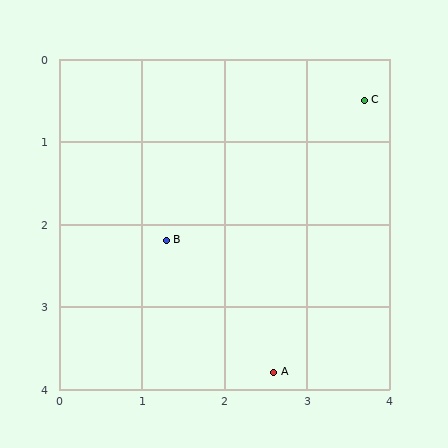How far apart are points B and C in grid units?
Points B and C are about 2.9 grid units apart.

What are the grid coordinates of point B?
Point B is at approximately (1.3, 2.2).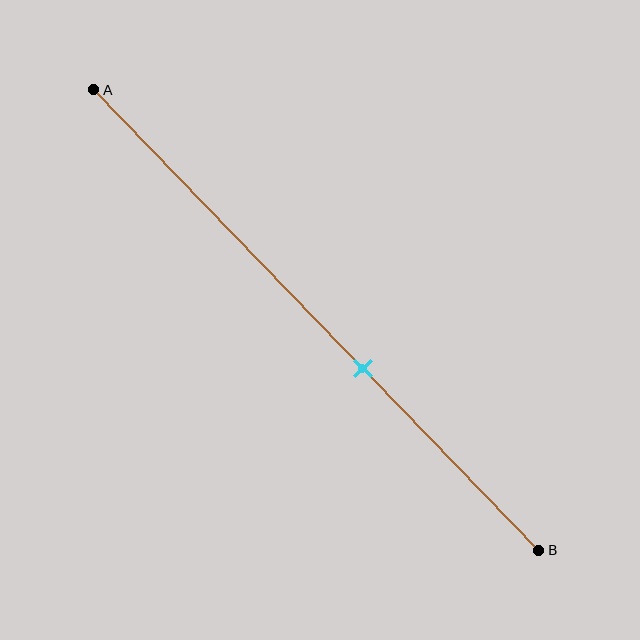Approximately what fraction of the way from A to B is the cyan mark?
The cyan mark is approximately 60% of the way from A to B.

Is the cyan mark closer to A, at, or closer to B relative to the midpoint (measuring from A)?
The cyan mark is closer to point B than the midpoint of segment AB.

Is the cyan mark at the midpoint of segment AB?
No, the mark is at about 60% from A, not at the 50% midpoint.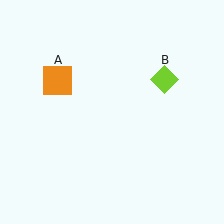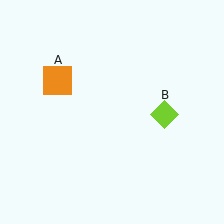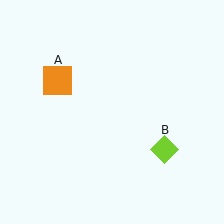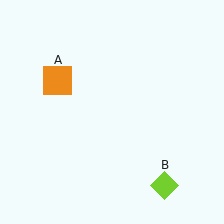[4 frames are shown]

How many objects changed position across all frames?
1 object changed position: lime diamond (object B).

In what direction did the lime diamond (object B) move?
The lime diamond (object B) moved down.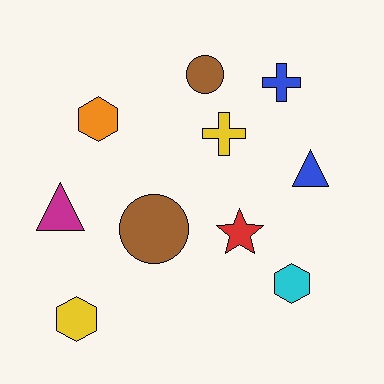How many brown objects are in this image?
There are 2 brown objects.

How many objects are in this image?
There are 10 objects.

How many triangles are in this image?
There are 2 triangles.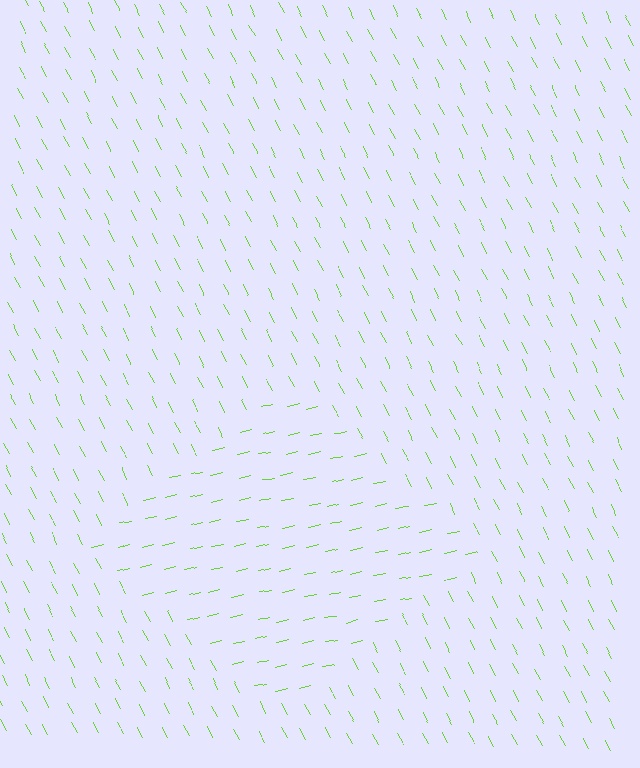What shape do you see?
I see a diamond.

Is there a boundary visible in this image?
Yes, there is a texture boundary formed by a change in line orientation.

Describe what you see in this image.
The image is filled with small lime line segments. A diamond region in the image has lines oriented differently from the surrounding lines, creating a visible texture boundary.